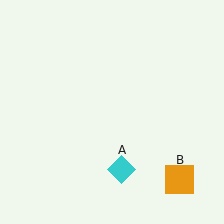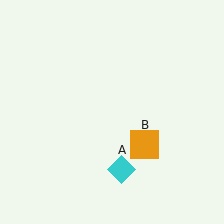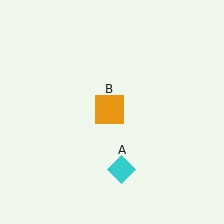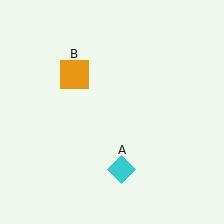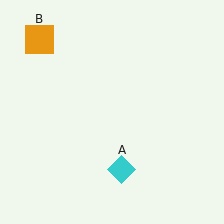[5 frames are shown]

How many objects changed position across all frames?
1 object changed position: orange square (object B).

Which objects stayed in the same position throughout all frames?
Cyan diamond (object A) remained stationary.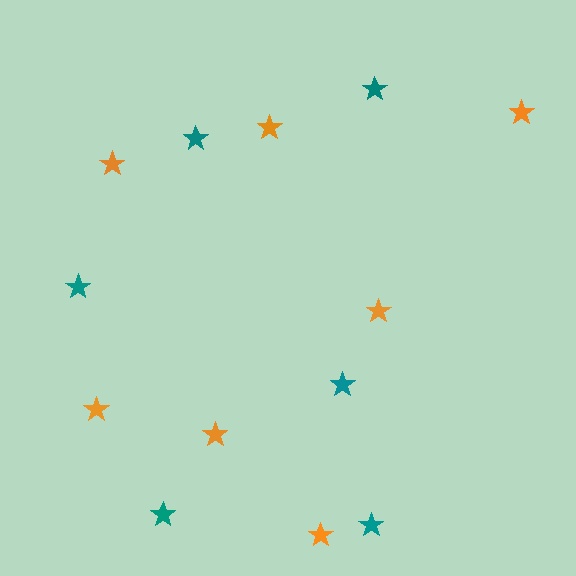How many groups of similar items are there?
There are 2 groups: one group of orange stars (7) and one group of teal stars (6).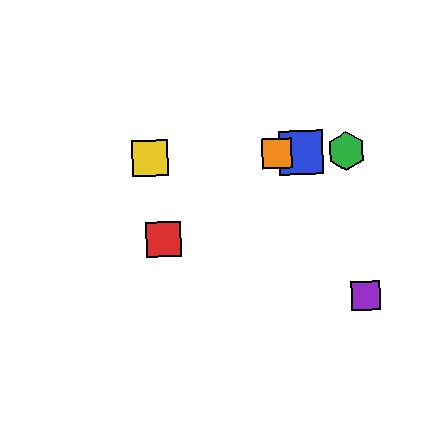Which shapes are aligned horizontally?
The blue square, the green hexagon, the yellow square, the orange square are aligned horizontally.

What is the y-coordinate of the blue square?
The blue square is at y≈153.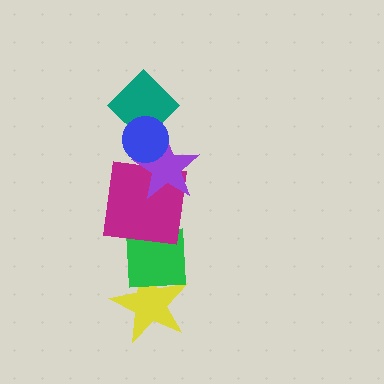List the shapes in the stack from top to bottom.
From top to bottom: the blue circle, the teal diamond, the purple star, the magenta square, the green square, the yellow star.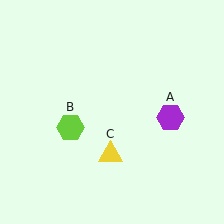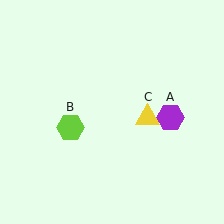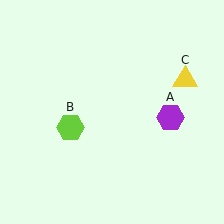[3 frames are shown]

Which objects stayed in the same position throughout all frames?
Purple hexagon (object A) and lime hexagon (object B) remained stationary.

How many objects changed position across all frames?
1 object changed position: yellow triangle (object C).